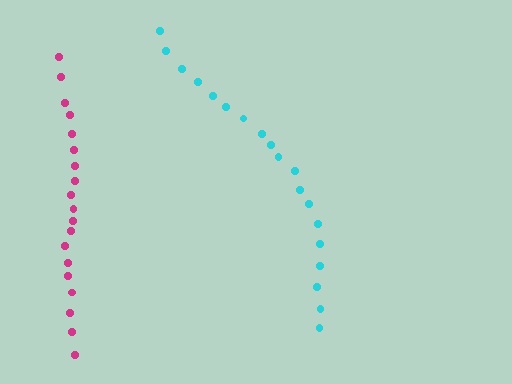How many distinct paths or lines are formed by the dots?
There are 2 distinct paths.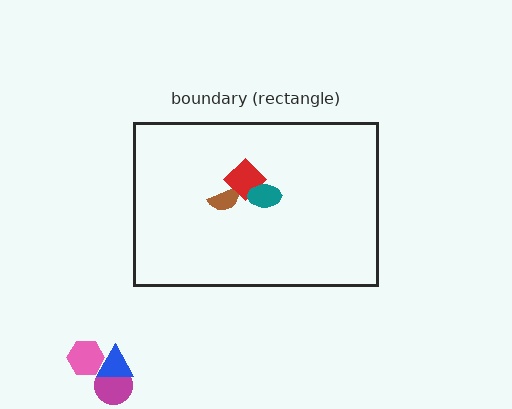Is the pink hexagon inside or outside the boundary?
Outside.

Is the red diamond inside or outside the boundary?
Inside.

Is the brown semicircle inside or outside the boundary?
Inside.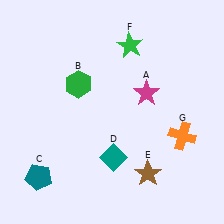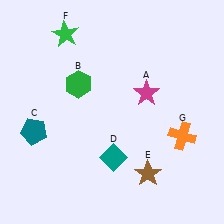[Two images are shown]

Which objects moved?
The objects that moved are: the teal pentagon (C), the green star (F).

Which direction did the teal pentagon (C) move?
The teal pentagon (C) moved up.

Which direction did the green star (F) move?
The green star (F) moved left.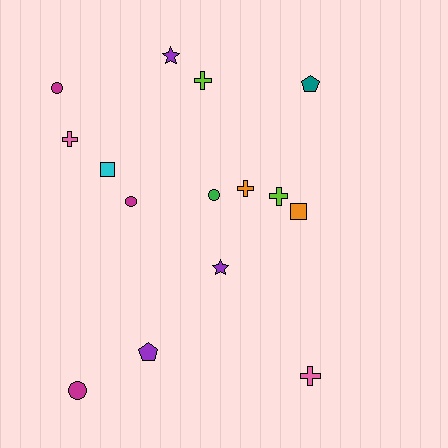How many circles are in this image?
There are 4 circles.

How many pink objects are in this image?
There are 2 pink objects.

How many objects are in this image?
There are 15 objects.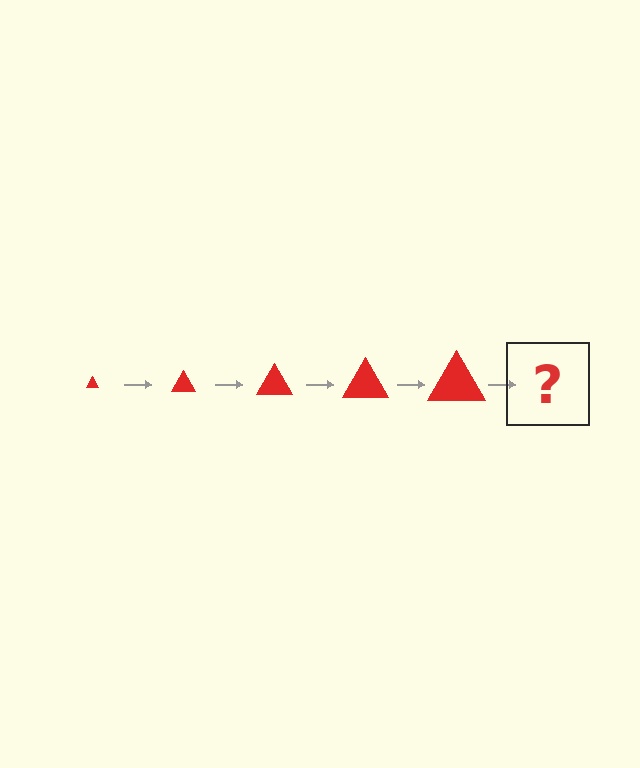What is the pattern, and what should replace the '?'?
The pattern is that the triangle gets progressively larger each step. The '?' should be a red triangle, larger than the previous one.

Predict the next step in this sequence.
The next step is a red triangle, larger than the previous one.